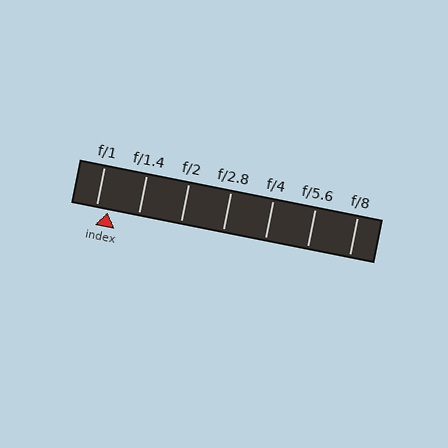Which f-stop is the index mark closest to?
The index mark is closest to f/1.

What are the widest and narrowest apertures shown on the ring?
The widest aperture shown is f/1 and the narrowest is f/8.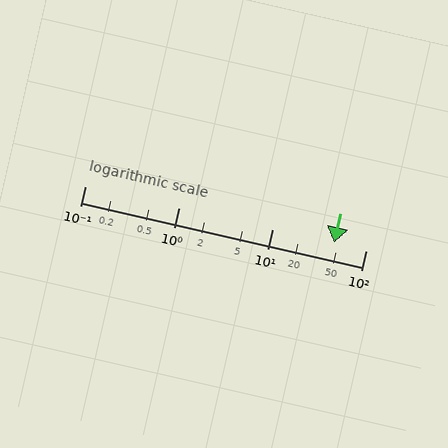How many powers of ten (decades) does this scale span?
The scale spans 3 decades, from 0.1 to 100.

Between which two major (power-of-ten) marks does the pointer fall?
The pointer is between 10 and 100.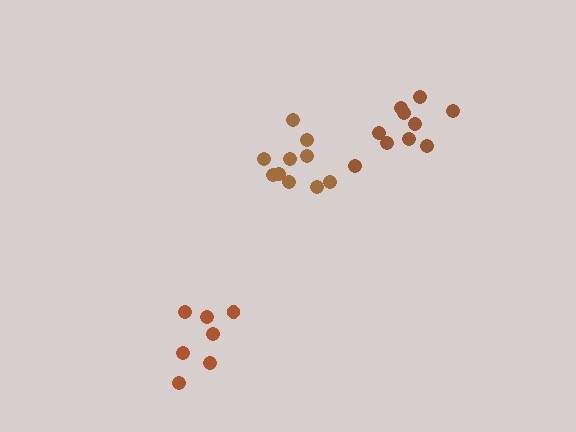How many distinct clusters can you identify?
There are 3 distinct clusters.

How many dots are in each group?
Group 1: 10 dots, Group 2: 10 dots, Group 3: 7 dots (27 total).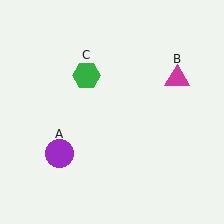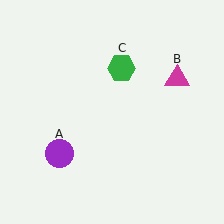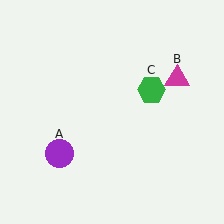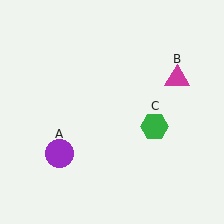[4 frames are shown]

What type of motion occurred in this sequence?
The green hexagon (object C) rotated clockwise around the center of the scene.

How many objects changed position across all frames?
1 object changed position: green hexagon (object C).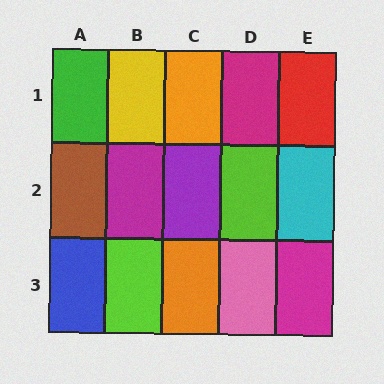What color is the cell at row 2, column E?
Cyan.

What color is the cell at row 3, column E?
Magenta.